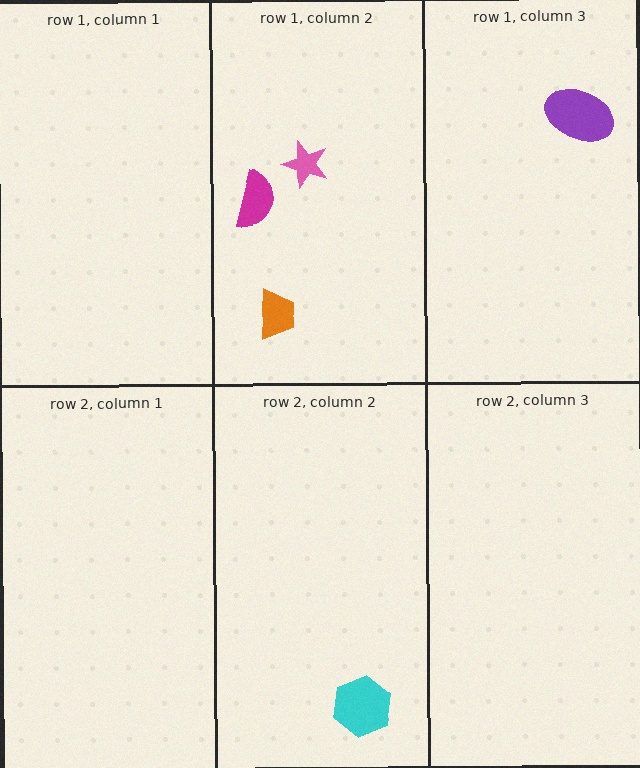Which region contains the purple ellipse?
The row 1, column 3 region.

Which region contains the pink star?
The row 1, column 2 region.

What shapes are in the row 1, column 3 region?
The purple ellipse.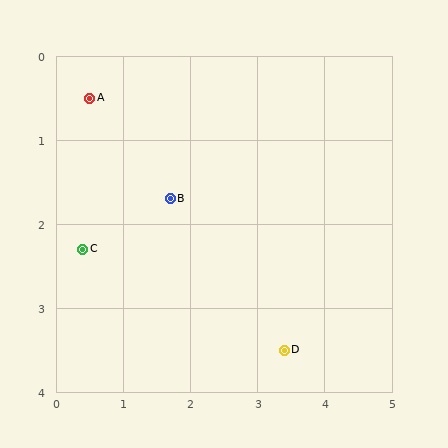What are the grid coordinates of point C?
Point C is at approximately (0.4, 2.3).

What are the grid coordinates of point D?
Point D is at approximately (3.4, 3.5).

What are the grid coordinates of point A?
Point A is at approximately (0.5, 0.5).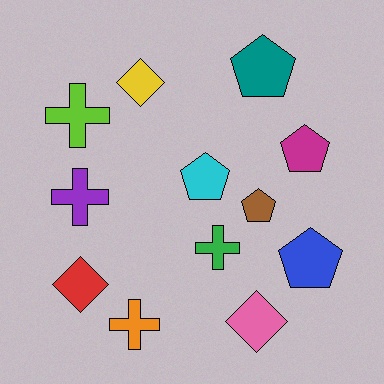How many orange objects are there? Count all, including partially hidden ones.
There is 1 orange object.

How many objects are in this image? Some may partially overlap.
There are 12 objects.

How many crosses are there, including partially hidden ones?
There are 4 crosses.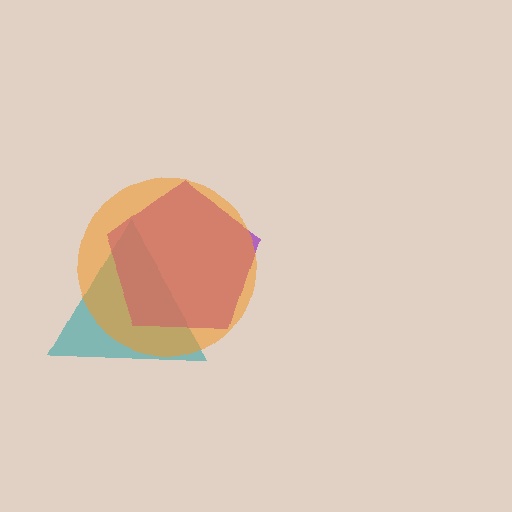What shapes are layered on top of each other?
The layered shapes are: a teal triangle, a purple pentagon, an orange circle.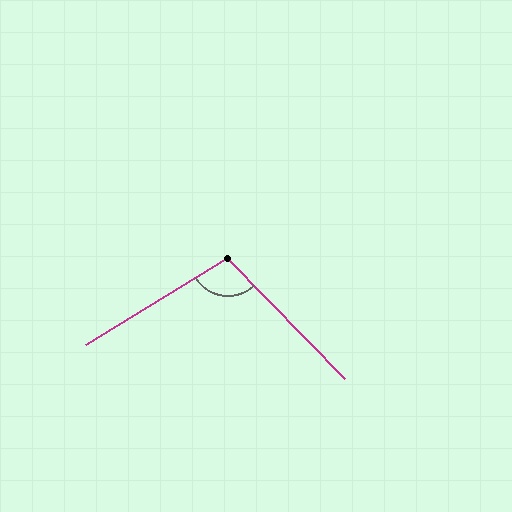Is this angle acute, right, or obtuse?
It is obtuse.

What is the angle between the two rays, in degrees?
Approximately 102 degrees.